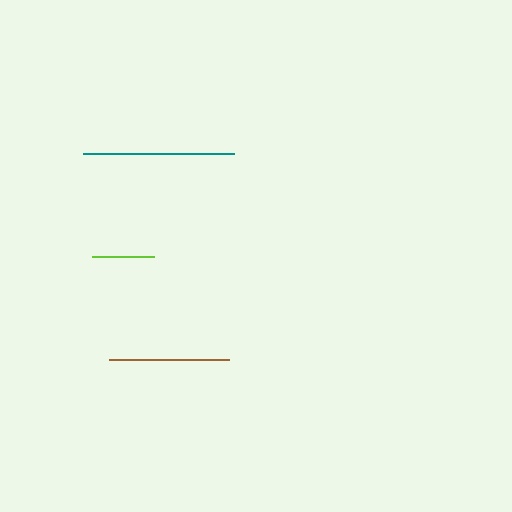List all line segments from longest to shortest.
From longest to shortest: teal, brown, lime.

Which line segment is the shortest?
The lime line is the shortest at approximately 62 pixels.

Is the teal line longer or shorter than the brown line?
The teal line is longer than the brown line.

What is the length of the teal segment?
The teal segment is approximately 151 pixels long.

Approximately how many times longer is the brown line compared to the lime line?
The brown line is approximately 1.9 times the length of the lime line.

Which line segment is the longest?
The teal line is the longest at approximately 151 pixels.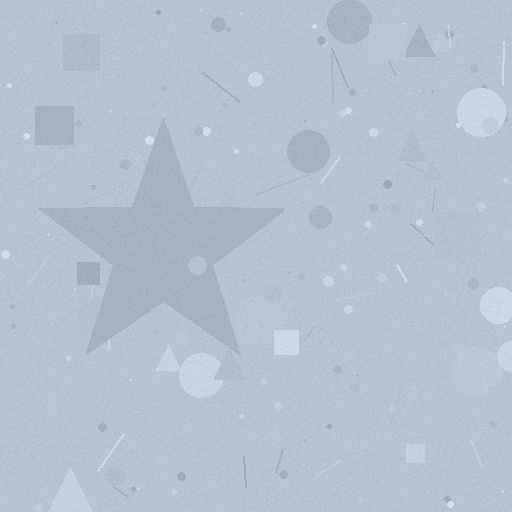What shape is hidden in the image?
A star is hidden in the image.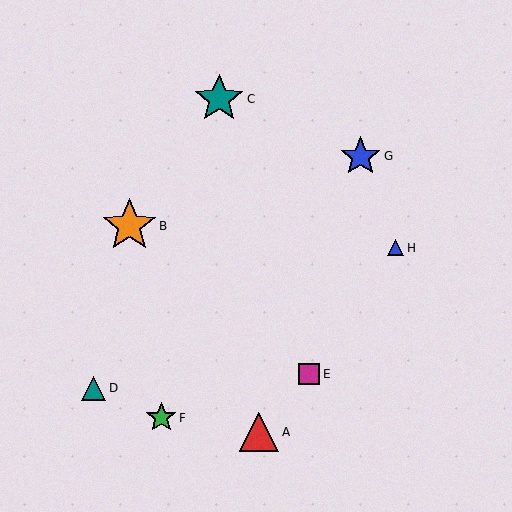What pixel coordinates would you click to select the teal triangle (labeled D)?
Click at (94, 388) to select the teal triangle D.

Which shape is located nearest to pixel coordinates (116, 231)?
The orange star (labeled B) at (129, 226) is nearest to that location.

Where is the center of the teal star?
The center of the teal star is at (219, 99).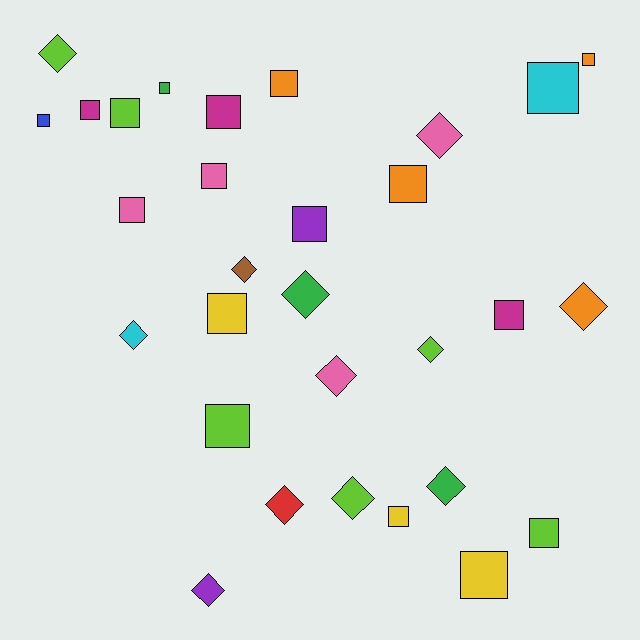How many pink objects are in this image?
There are 4 pink objects.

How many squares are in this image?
There are 18 squares.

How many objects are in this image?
There are 30 objects.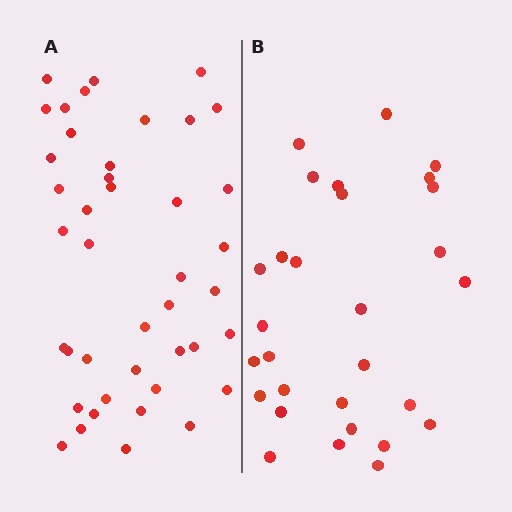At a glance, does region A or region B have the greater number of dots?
Region A (the left region) has more dots.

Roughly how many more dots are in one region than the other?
Region A has approximately 15 more dots than region B.